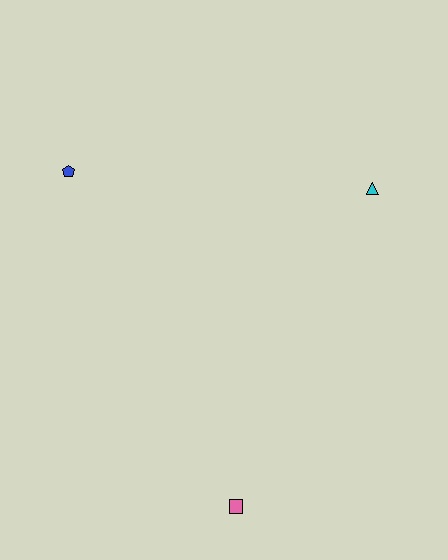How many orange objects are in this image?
There are no orange objects.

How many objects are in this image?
There are 3 objects.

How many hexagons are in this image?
There are no hexagons.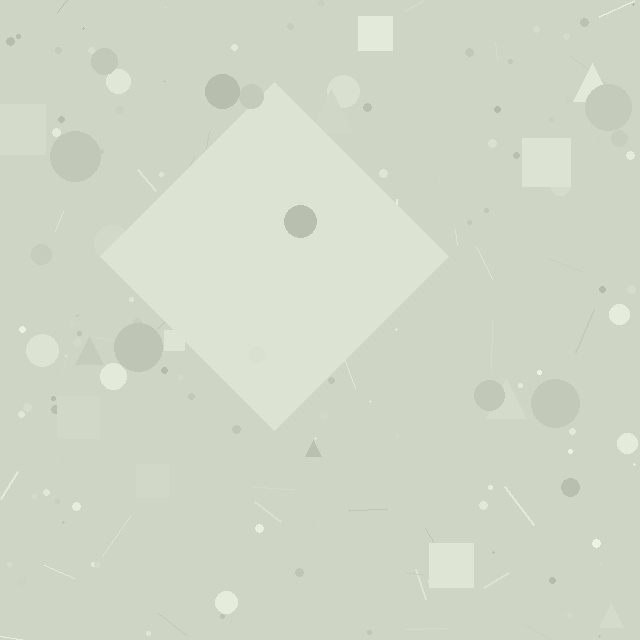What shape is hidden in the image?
A diamond is hidden in the image.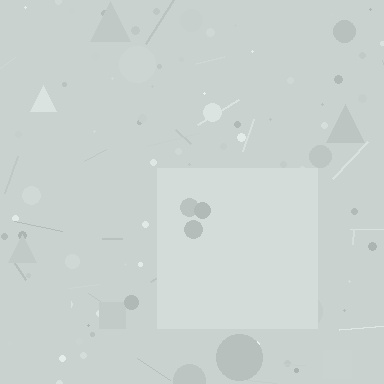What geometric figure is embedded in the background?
A square is embedded in the background.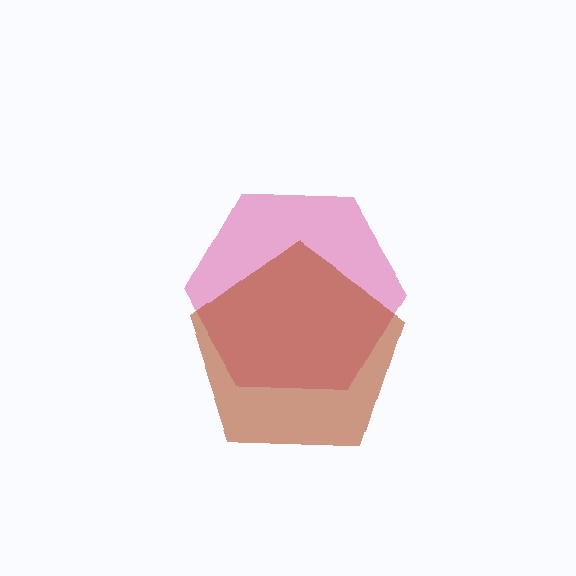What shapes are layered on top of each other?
The layered shapes are: a magenta hexagon, a brown pentagon.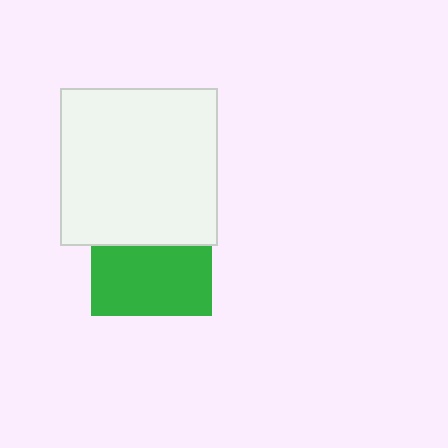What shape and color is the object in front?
The object in front is a white square.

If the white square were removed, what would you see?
You would see the complete green square.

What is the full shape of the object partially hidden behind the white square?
The partially hidden object is a green square.